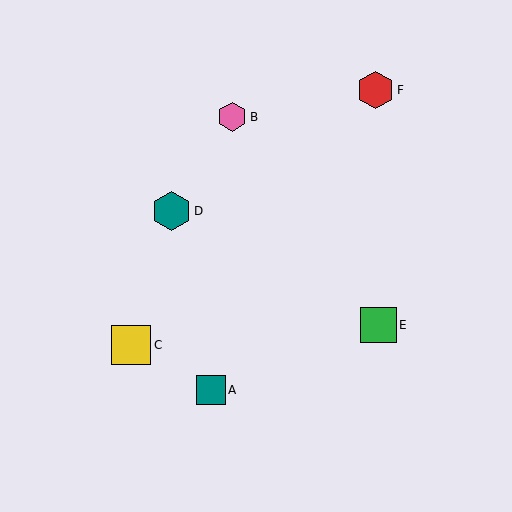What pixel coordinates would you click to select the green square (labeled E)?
Click at (379, 325) to select the green square E.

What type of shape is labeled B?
Shape B is a pink hexagon.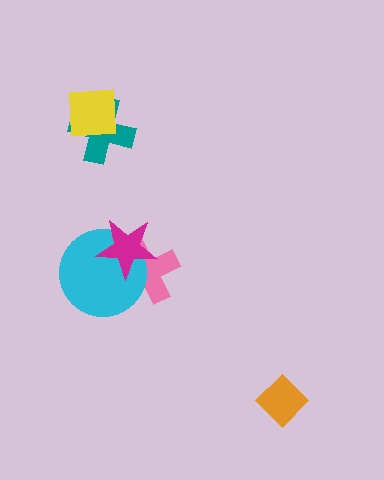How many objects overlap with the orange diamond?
0 objects overlap with the orange diamond.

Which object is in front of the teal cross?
The yellow square is in front of the teal cross.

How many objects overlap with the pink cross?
2 objects overlap with the pink cross.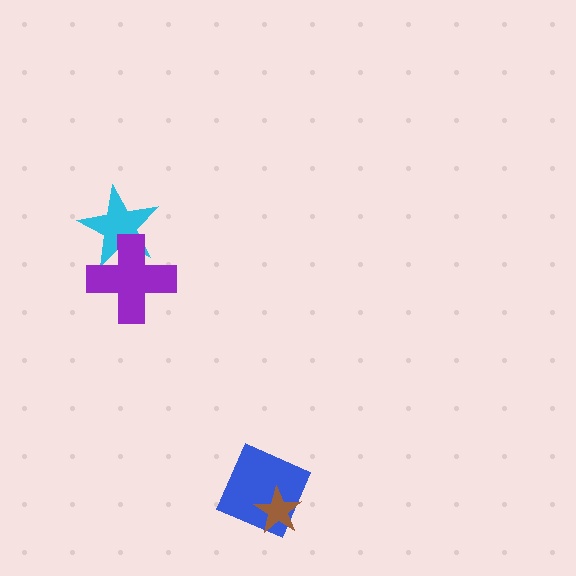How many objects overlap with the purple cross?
1 object overlaps with the purple cross.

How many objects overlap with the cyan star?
1 object overlaps with the cyan star.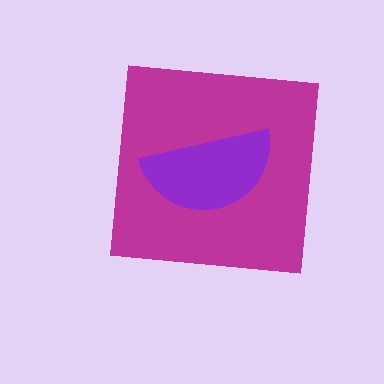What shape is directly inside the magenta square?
The purple semicircle.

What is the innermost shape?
The purple semicircle.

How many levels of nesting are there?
2.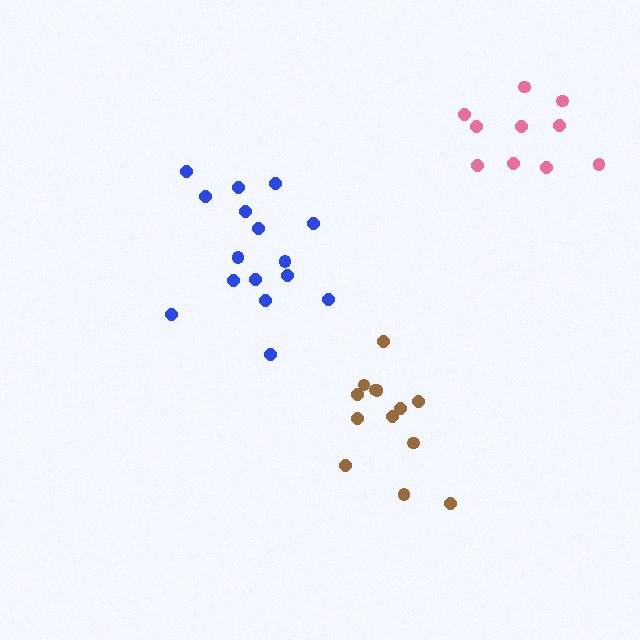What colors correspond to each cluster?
The clusters are colored: pink, blue, brown.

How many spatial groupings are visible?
There are 3 spatial groupings.